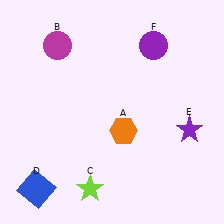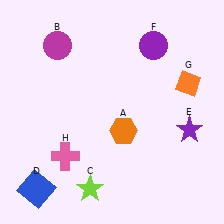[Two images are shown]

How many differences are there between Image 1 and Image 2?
There are 2 differences between the two images.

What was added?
An orange diamond (G), a pink cross (H) were added in Image 2.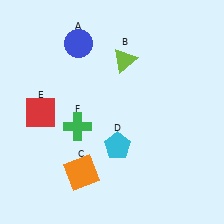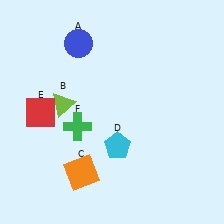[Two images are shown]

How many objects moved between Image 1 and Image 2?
1 object moved between the two images.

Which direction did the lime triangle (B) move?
The lime triangle (B) moved left.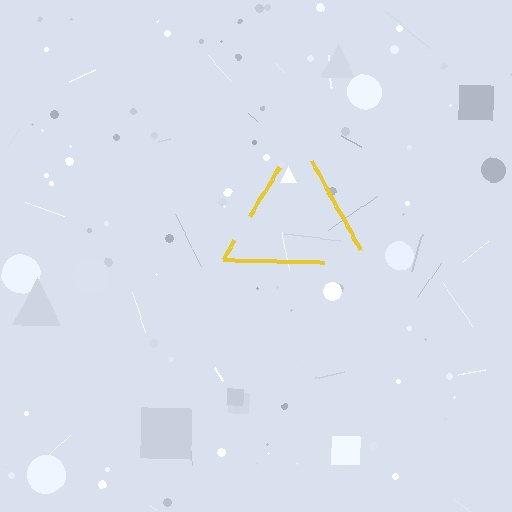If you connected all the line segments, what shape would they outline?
They would outline a triangle.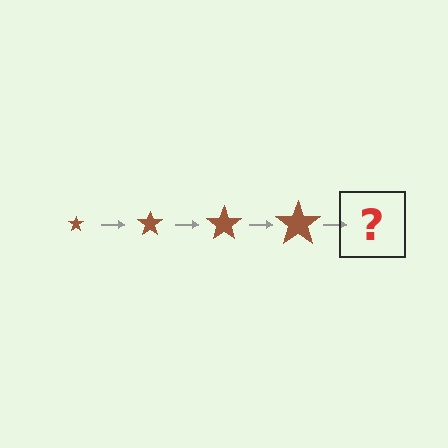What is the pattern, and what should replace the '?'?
The pattern is that the star gets progressively larger each step. The '?' should be a brown star, larger than the previous one.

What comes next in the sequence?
The next element should be a brown star, larger than the previous one.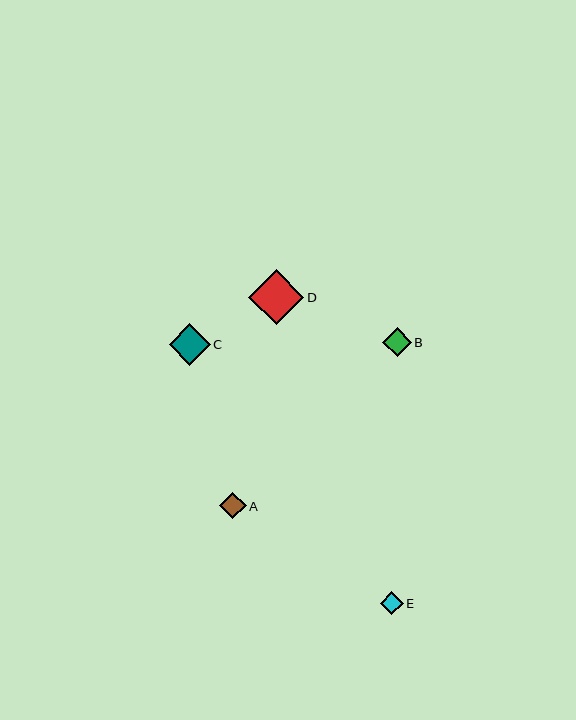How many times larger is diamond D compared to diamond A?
Diamond D is approximately 2.1 times the size of diamond A.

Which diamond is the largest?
Diamond D is the largest with a size of approximately 55 pixels.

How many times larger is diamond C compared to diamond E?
Diamond C is approximately 1.8 times the size of diamond E.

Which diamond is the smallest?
Diamond E is the smallest with a size of approximately 22 pixels.